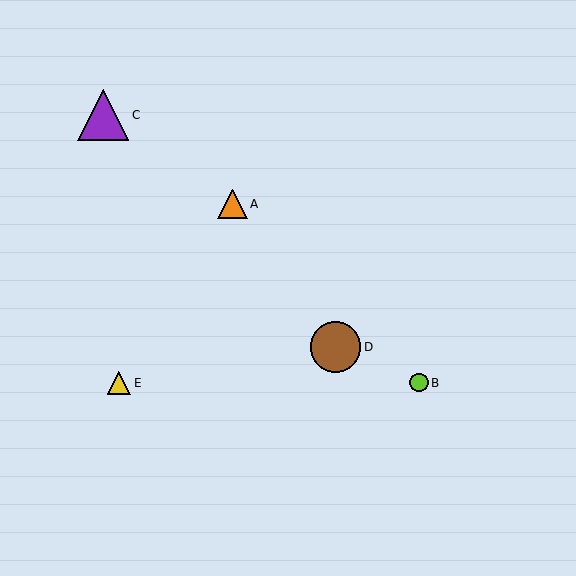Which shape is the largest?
The purple triangle (labeled C) is the largest.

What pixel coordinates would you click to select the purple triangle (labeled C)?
Click at (103, 115) to select the purple triangle C.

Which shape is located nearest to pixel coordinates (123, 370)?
The yellow triangle (labeled E) at (119, 383) is nearest to that location.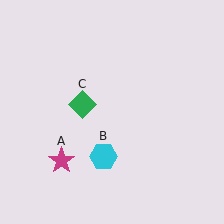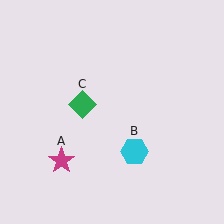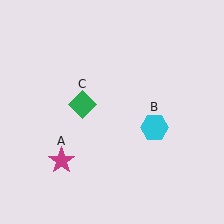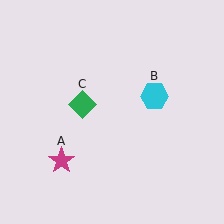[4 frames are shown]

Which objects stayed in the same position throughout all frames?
Magenta star (object A) and green diamond (object C) remained stationary.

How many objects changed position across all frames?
1 object changed position: cyan hexagon (object B).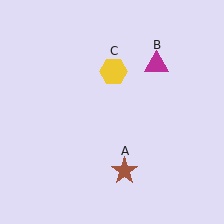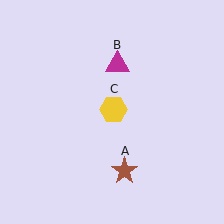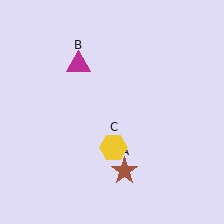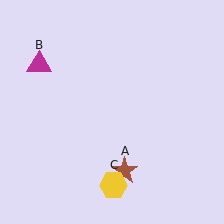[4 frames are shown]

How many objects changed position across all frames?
2 objects changed position: magenta triangle (object B), yellow hexagon (object C).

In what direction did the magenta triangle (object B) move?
The magenta triangle (object B) moved left.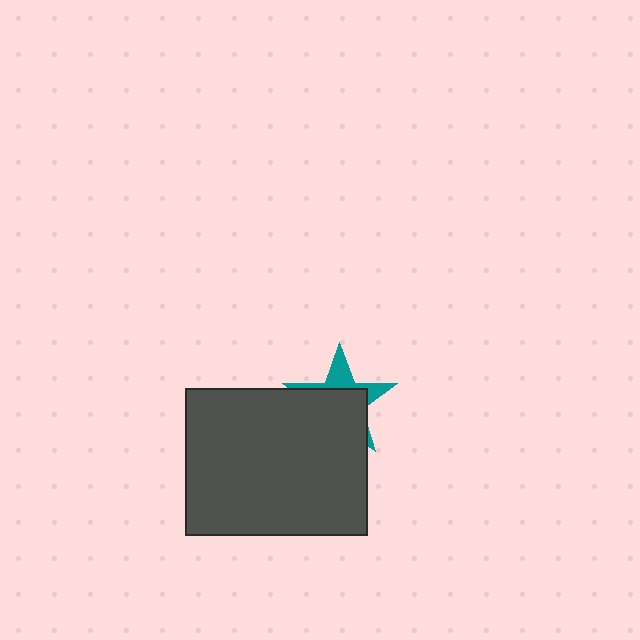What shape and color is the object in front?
The object in front is a dark gray rectangle.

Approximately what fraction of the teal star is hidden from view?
Roughly 68% of the teal star is hidden behind the dark gray rectangle.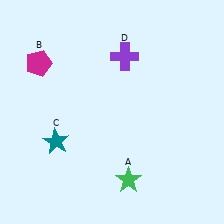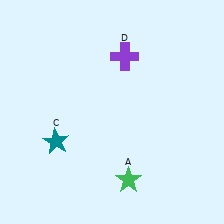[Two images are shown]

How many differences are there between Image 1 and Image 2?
There is 1 difference between the two images.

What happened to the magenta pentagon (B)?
The magenta pentagon (B) was removed in Image 2. It was in the top-left area of Image 1.